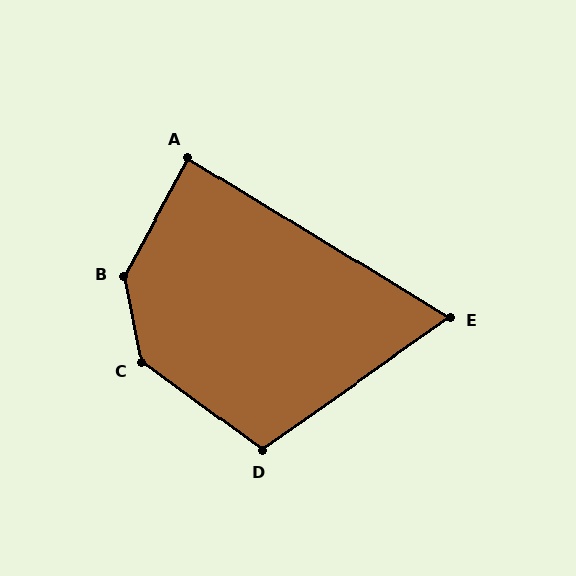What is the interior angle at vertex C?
Approximately 138 degrees (obtuse).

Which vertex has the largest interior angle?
B, at approximately 140 degrees.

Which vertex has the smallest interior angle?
E, at approximately 67 degrees.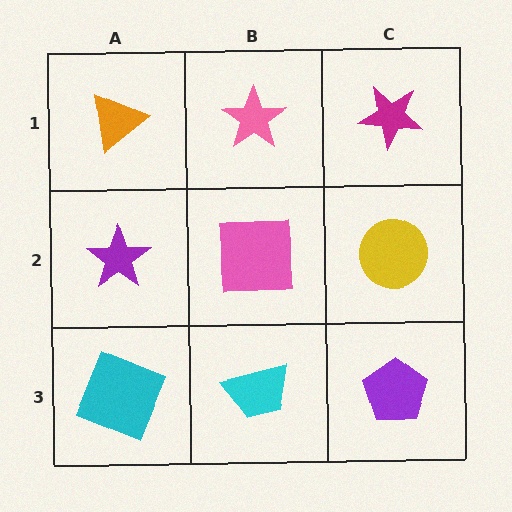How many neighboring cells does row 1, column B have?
3.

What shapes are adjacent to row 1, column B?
A pink square (row 2, column B), an orange triangle (row 1, column A), a magenta star (row 1, column C).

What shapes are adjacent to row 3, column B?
A pink square (row 2, column B), a cyan square (row 3, column A), a purple pentagon (row 3, column C).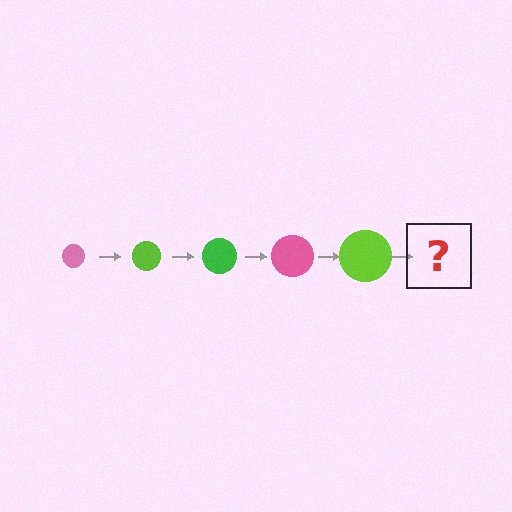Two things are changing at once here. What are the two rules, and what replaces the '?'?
The two rules are that the circle grows larger each step and the color cycles through pink, lime, and green. The '?' should be a green circle, larger than the previous one.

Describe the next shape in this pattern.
It should be a green circle, larger than the previous one.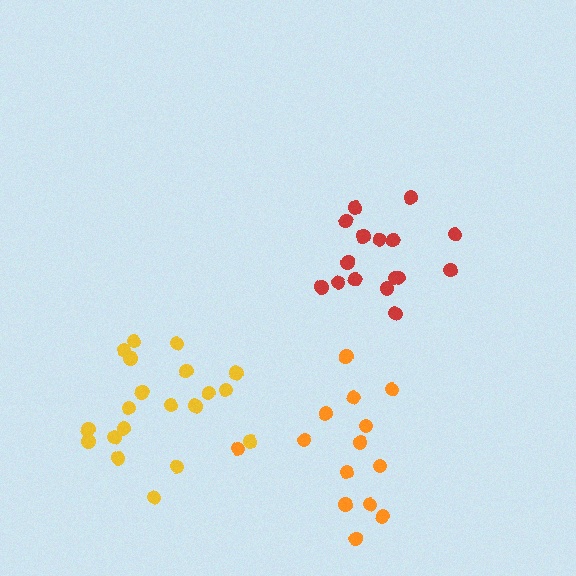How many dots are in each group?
Group 1: 16 dots, Group 2: 20 dots, Group 3: 14 dots (50 total).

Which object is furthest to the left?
The yellow cluster is leftmost.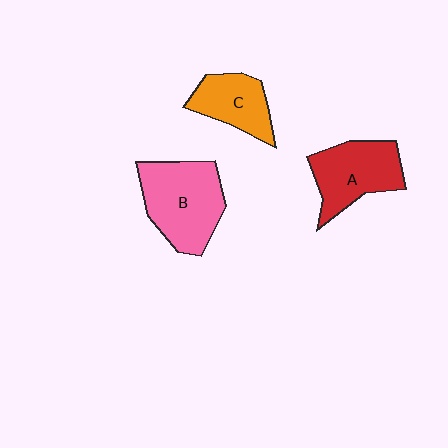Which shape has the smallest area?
Shape C (orange).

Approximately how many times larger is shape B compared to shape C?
Approximately 1.6 times.